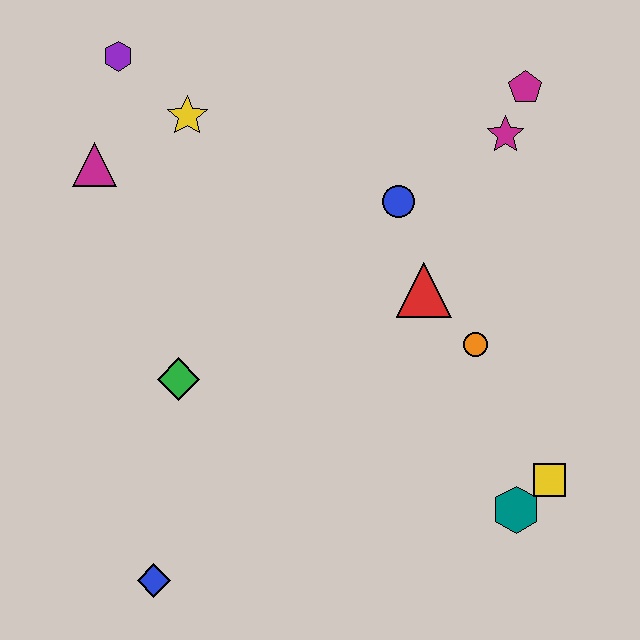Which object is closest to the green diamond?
The blue diamond is closest to the green diamond.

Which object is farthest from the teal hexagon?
The purple hexagon is farthest from the teal hexagon.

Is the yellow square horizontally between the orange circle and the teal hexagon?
No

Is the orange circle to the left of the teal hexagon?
Yes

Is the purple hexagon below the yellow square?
No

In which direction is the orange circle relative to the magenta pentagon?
The orange circle is below the magenta pentagon.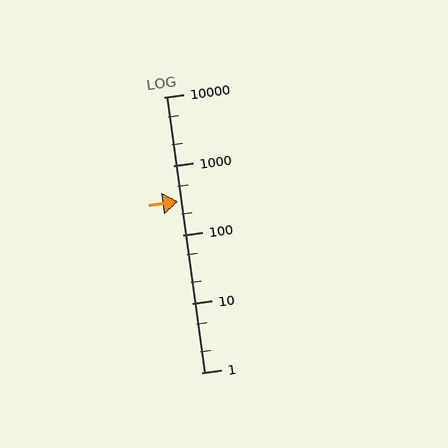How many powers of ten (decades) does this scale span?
The scale spans 4 decades, from 1 to 10000.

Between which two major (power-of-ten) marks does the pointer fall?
The pointer is between 100 and 1000.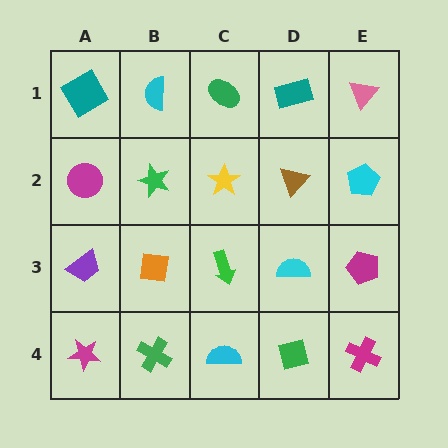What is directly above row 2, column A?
A teal diamond.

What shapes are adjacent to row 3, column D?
A brown triangle (row 2, column D), a green diamond (row 4, column D), a green arrow (row 3, column C), a magenta pentagon (row 3, column E).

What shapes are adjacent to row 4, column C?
A green arrow (row 3, column C), a green cross (row 4, column B), a green diamond (row 4, column D).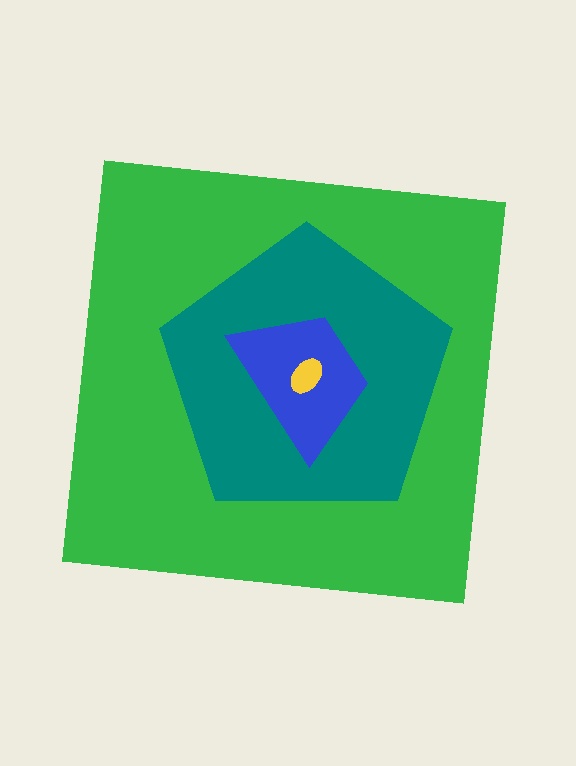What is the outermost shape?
The green square.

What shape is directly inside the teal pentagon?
The blue trapezoid.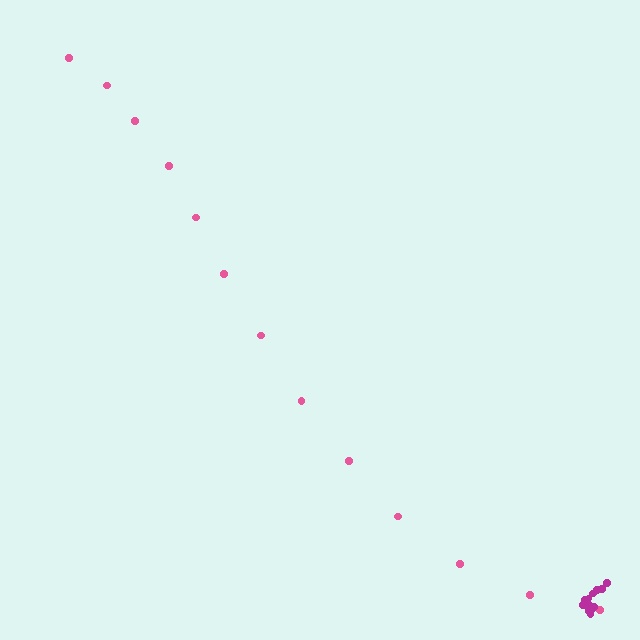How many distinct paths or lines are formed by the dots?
There are 2 distinct paths.